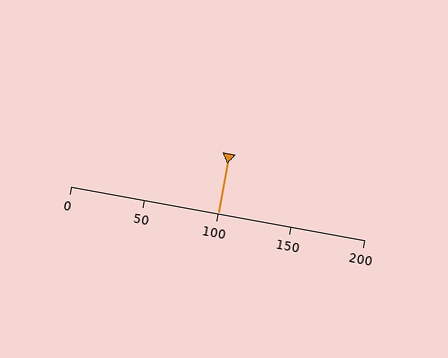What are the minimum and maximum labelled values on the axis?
The axis runs from 0 to 200.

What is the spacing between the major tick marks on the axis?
The major ticks are spaced 50 apart.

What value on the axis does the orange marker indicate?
The marker indicates approximately 100.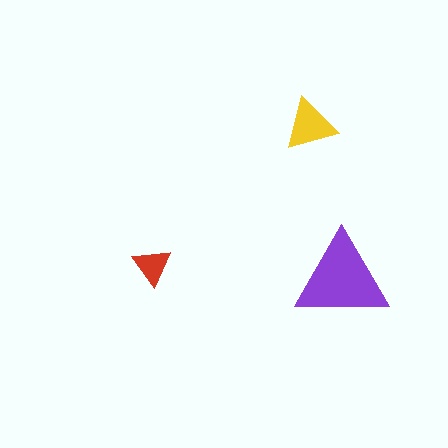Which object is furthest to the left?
The red triangle is leftmost.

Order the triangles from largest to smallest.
the purple one, the yellow one, the red one.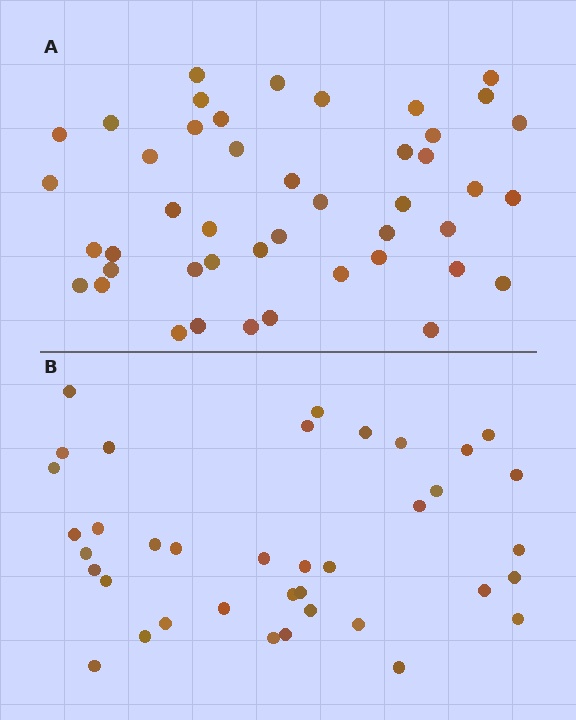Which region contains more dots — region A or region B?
Region A (the top region) has more dots.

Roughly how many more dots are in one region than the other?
Region A has roughly 8 or so more dots than region B.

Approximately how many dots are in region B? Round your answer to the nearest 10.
About 40 dots. (The exact count is 38, which rounds to 40.)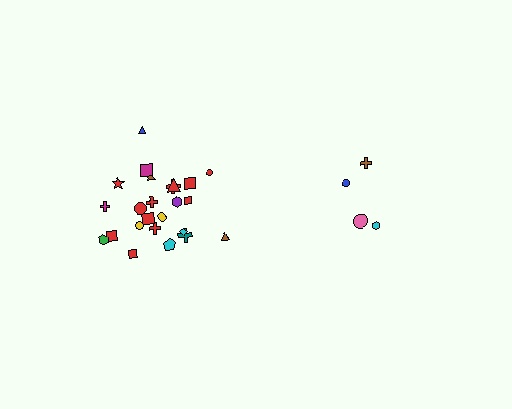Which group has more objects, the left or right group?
The left group.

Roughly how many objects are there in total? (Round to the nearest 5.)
Roughly 30 objects in total.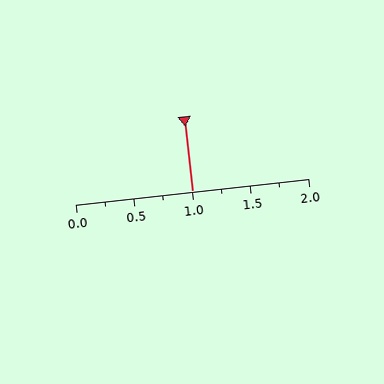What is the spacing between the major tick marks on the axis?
The major ticks are spaced 0.5 apart.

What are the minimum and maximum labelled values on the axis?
The axis runs from 0.0 to 2.0.